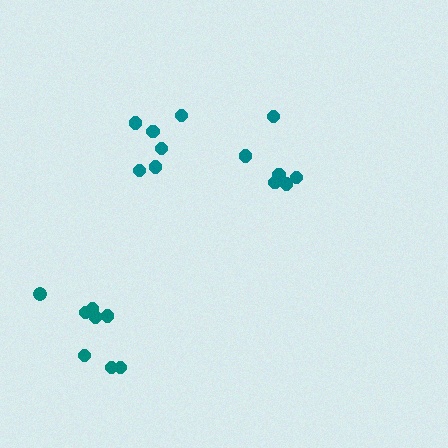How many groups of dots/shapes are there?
There are 3 groups.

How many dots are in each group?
Group 1: 6 dots, Group 2: 8 dots, Group 3: 6 dots (20 total).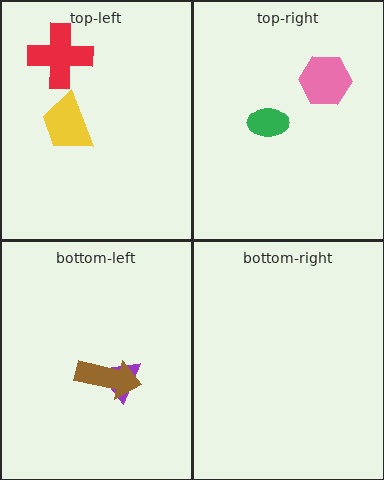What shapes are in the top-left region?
The yellow trapezoid, the red cross.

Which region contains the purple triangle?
The bottom-left region.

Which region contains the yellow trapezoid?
The top-left region.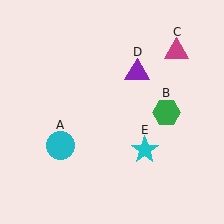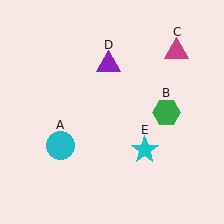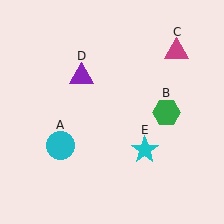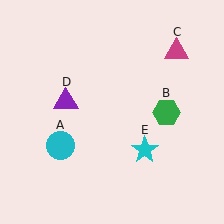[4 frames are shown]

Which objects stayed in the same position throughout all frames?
Cyan circle (object A) and green hexagon (object B) and magenta triangle (object C) and cyan star (object E) remained stationary.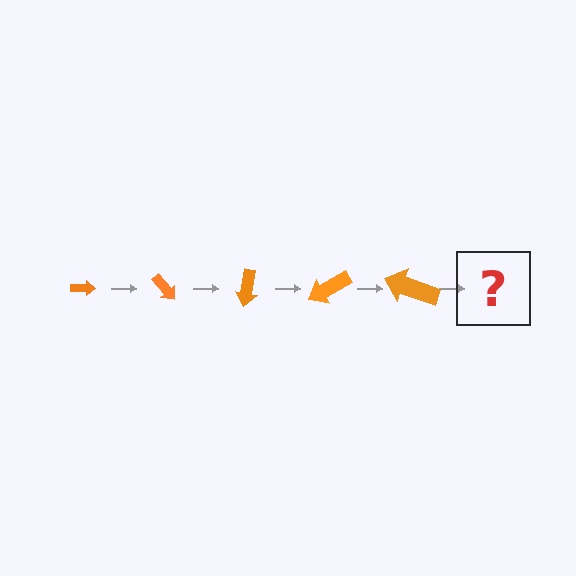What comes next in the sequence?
The next element should be an arrow, larger than the previous one and rotated 250 degrees from the start.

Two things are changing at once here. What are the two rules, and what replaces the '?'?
The two rules are that the arrow grows larger each step and it rotates 50 degrees each step. The '?' should be an arrow, larger than the previous one and rotated 250 degrees from the start.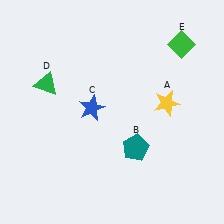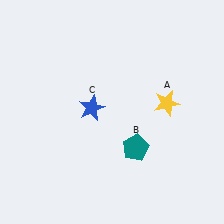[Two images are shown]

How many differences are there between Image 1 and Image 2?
There are 2 differences between the two images.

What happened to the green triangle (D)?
The green triangle (D) was removed in Image 2. It was in the top-left area of Image 1.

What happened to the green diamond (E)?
The green diamond (E) was removed in Image 2. It was in the top-right area of Image 1.